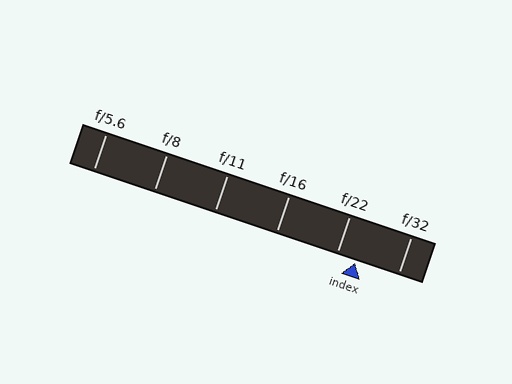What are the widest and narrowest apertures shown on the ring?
The widest aperture shown is f/5.6 and the narrowest is f/32.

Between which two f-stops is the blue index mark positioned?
The index mark is between f/22 and f/32.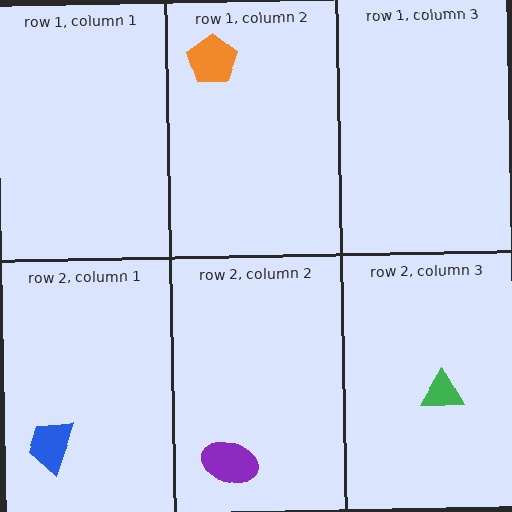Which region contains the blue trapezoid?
The row 2, column 1 region.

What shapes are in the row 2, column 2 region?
The purple ellipse.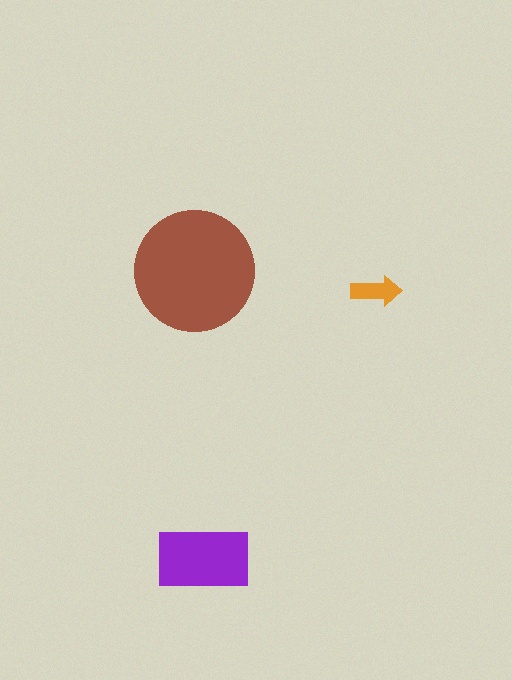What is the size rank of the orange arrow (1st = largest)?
3rd.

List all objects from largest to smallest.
The brown circle, the purple rectangle, the orange arrow.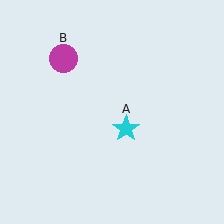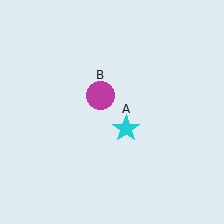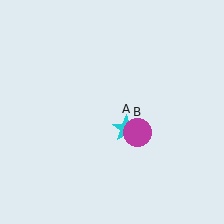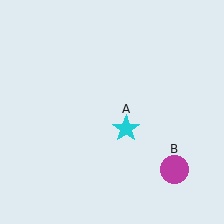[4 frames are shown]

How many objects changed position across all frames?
1 object changed position: magenta circle (object B).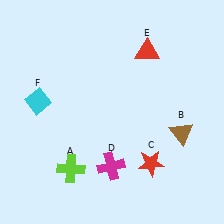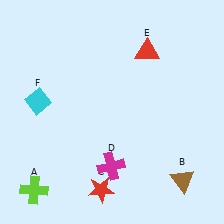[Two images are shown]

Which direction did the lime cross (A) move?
The lime cross (A) moved left.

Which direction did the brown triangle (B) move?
The brown triangle (B) moved down.